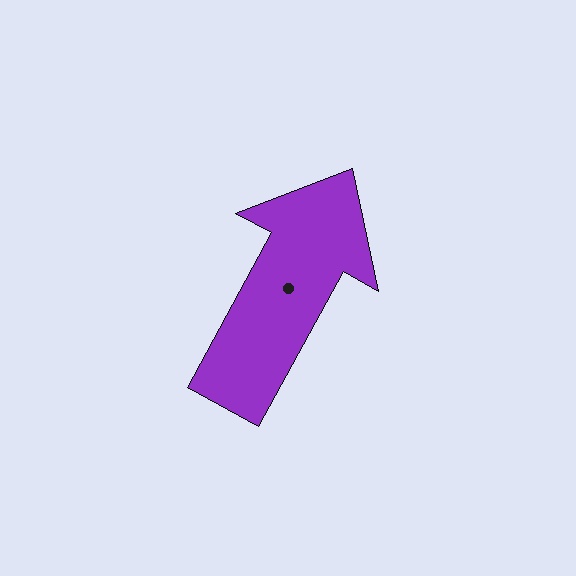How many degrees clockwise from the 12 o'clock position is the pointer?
Approximately 29 degrees.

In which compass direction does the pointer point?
Northeast.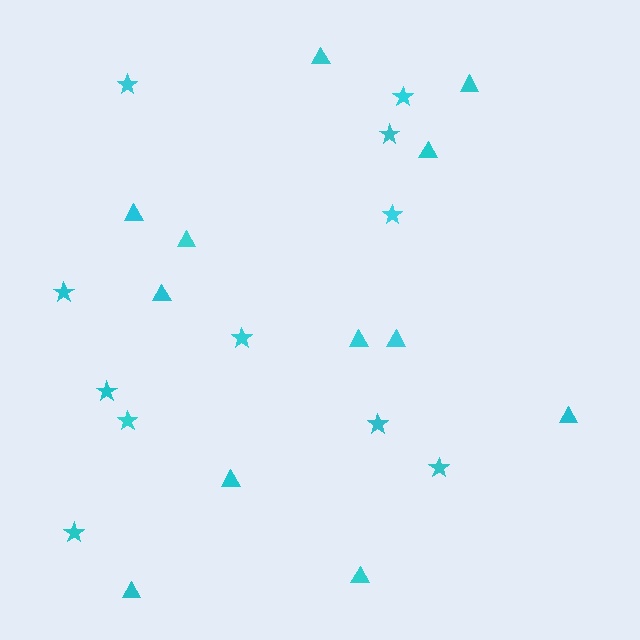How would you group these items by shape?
There are 2 groups: one group of stars (11) and one group of triangles (12).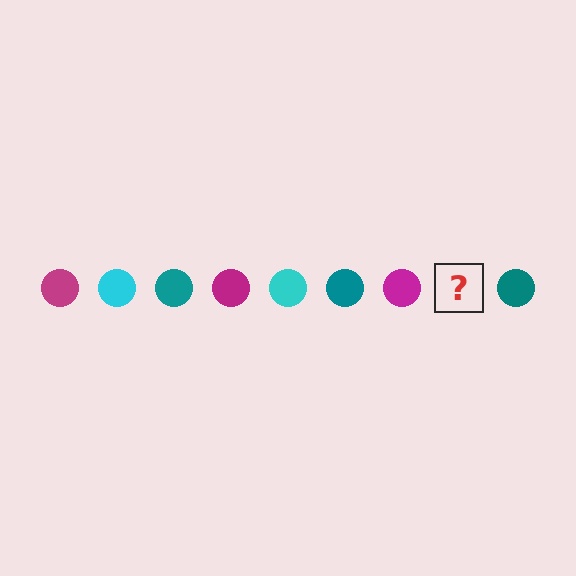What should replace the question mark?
The question mark should be replaced with a cyan circle.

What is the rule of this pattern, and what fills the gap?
The rule is that the pattern cycles through magenta, cyan, teal circles. The gap should be filled with a cyan circle.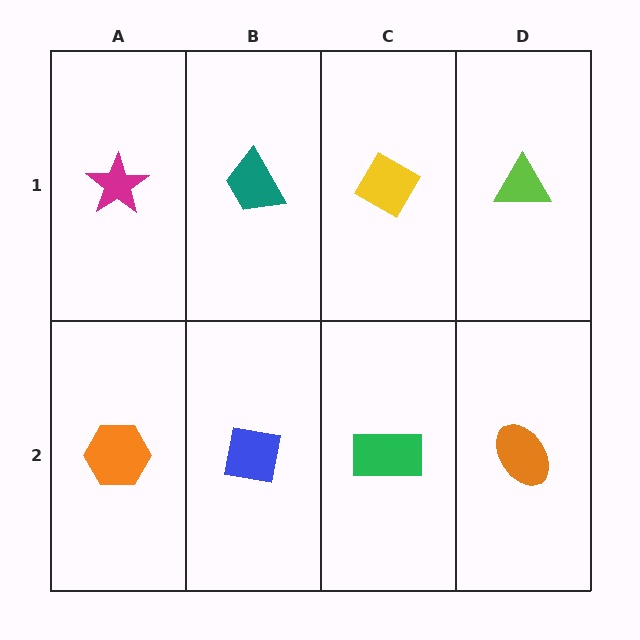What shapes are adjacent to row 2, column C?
A yellow diamond (row 1, column C), a blue square (row 2, column B), an orange ellipse (row 2, column D).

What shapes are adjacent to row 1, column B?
A blue square (row 2, column B), a magenta star (row 1, column A), a yellow diamond (row 1, column C).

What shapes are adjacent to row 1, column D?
An orange ellipse (row 2, column D), a yellow diamond (row 1, column C).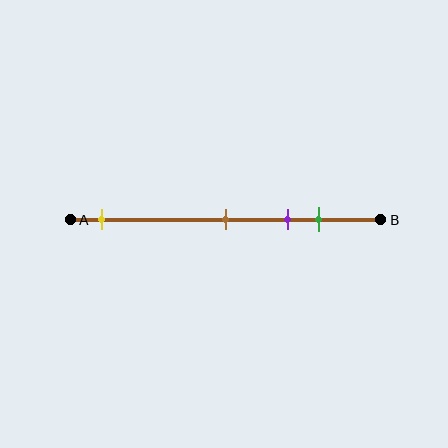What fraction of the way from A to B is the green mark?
The green mark is approximately 80% (0.8) of the way from A to B.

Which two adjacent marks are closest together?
The purple and green marks are the closest adjacent pair.